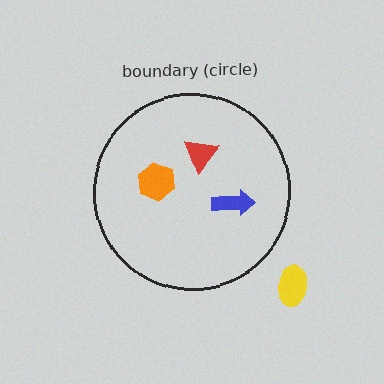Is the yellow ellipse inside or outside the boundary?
Outside.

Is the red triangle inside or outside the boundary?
Inside.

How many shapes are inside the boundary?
3 inside, 1 outside.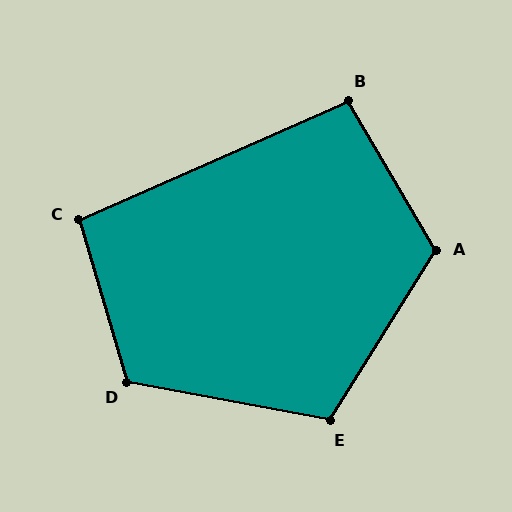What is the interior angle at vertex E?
Approximately 111 degrees (obtuse).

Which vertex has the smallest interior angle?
B, at approximately 97 degrees.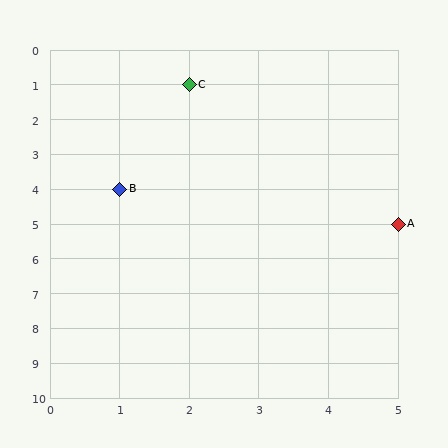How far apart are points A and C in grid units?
Points A and C are 3 columns and 4 rows apart (about 5.0 grid units diagonally).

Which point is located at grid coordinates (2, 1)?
Point C is at (2, 1).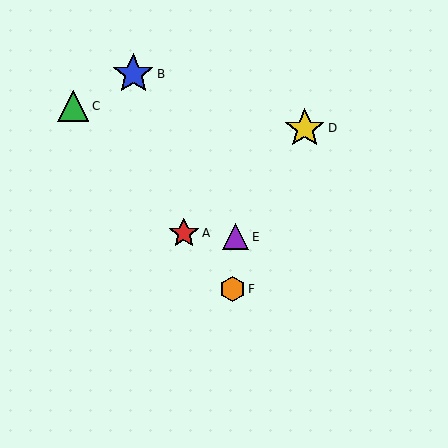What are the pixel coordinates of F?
Object F is at (232, 289).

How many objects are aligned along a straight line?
3 objects (A, C, F) are aligned along a straight line.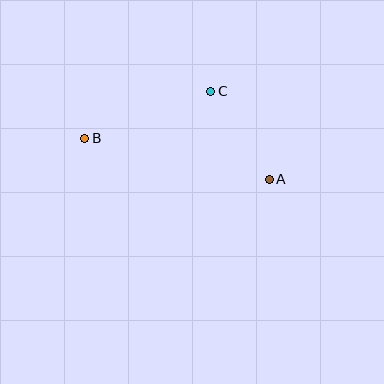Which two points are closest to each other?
Points A and C are closest to each other.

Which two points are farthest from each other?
Points A and B are farthest from each other.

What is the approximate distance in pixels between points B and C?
The distance between B and C is approximately 134 pixels.